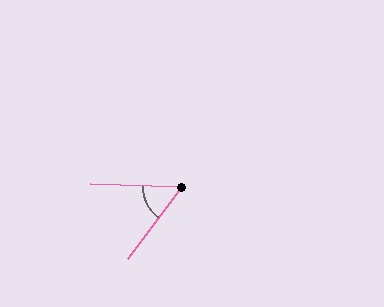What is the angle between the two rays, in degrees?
Approximately 55 degrees.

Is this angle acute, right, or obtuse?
It is acute.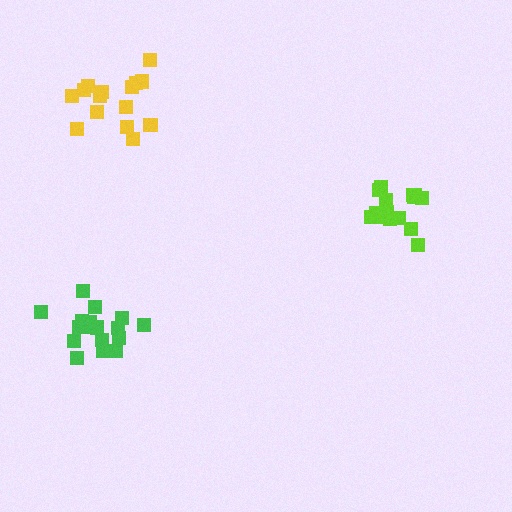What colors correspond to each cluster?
The clusters are colored: yellow, lime, green.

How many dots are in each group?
Group 1: 15 dots, Group 2: 15 dots, Group 3: 18 dots (48 total).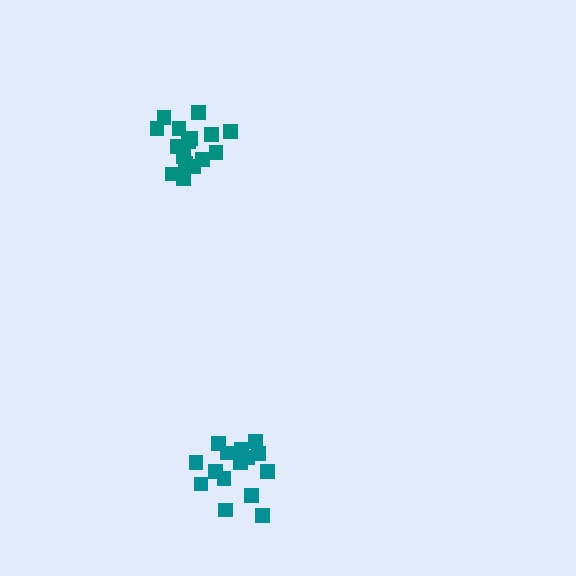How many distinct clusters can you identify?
There are 2 distinct clusters.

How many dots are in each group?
Group 1: 16 dots, Group 2: 15 dots (31 total).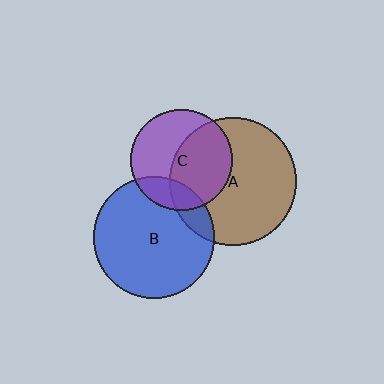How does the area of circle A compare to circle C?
Approximately 1.6 times.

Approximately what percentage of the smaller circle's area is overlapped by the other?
Approximately 15%.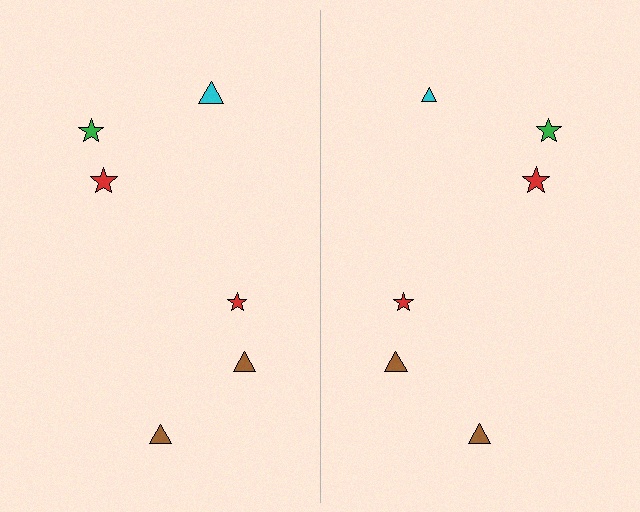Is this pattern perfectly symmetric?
No, the pattern is not perfectly symmetric. The cyan triangle on the right side has a different size than its mirror counterpart.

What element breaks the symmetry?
The cyan triangle on the right side has a different size than its mirror counterpart.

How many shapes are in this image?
There are 12 shapes in this image.